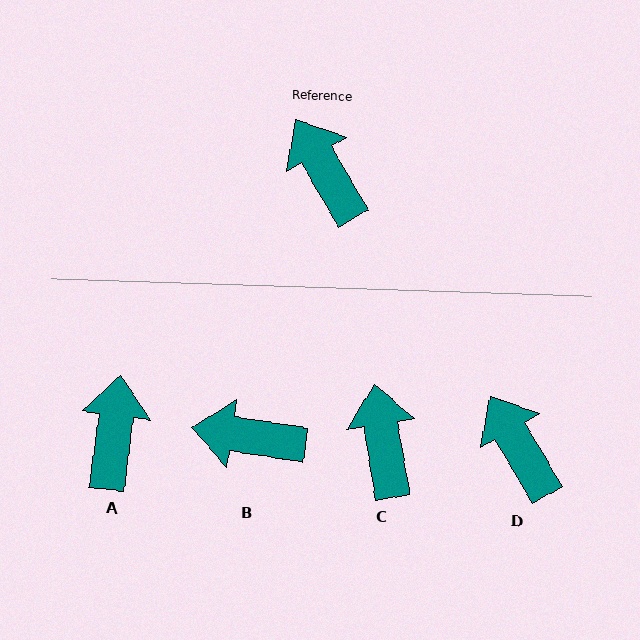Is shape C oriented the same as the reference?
No, it is off by about 21 degrees.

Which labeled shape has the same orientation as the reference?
D.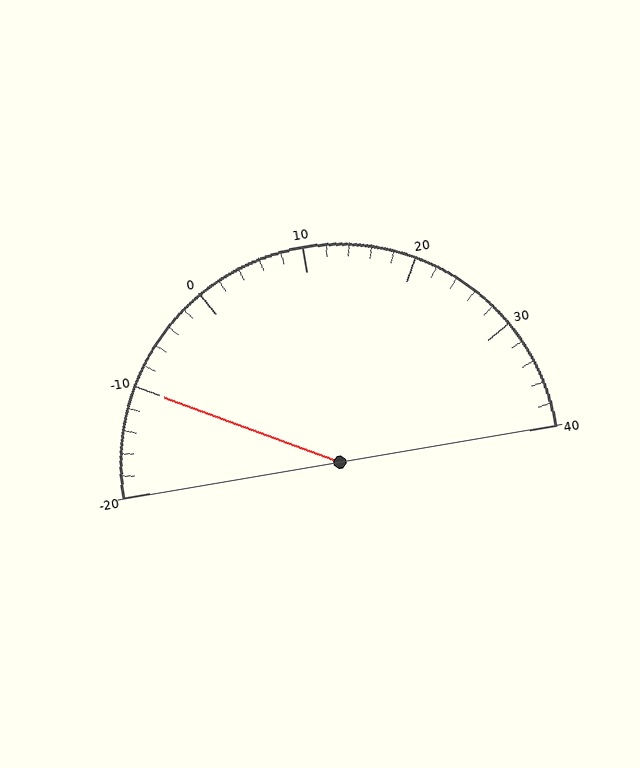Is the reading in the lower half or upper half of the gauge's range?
The reading is in the lower half of the range (-20 to 40).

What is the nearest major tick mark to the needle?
The nearest major tick mark is -10.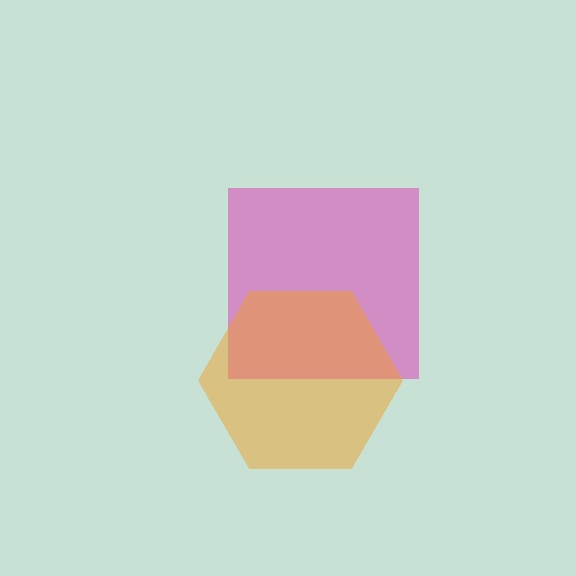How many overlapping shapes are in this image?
There are 2 overlapping shapes in the image.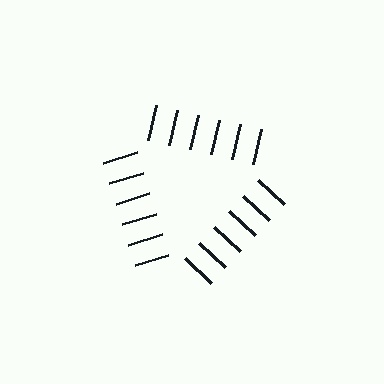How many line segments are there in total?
18 — 6 along each of the 3 edges.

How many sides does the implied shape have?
3 sides — the line-ends trace a triangle.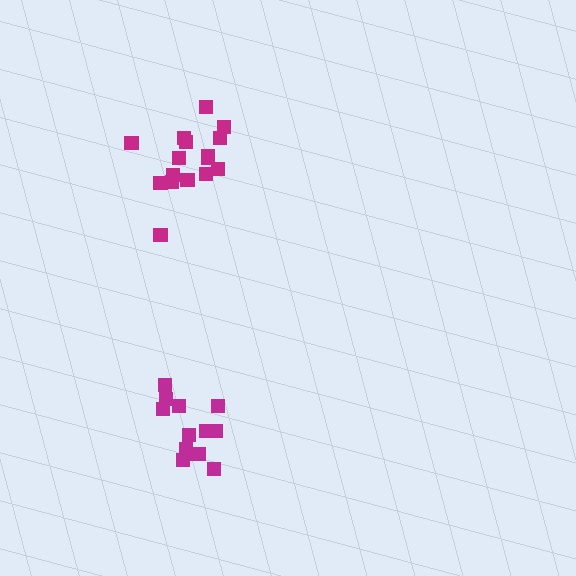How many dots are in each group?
Group 1: 16 dots, Group 2: 13 dots (29 total).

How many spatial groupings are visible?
There are 2 spatial groupings.